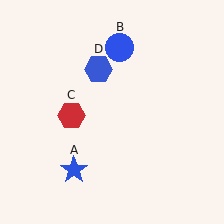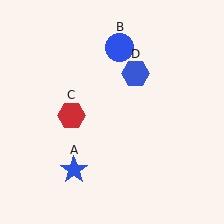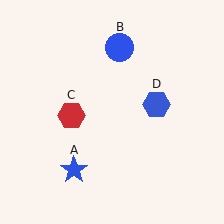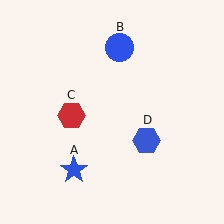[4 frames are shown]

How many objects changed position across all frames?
1 object changed position: blue hexagon (object D).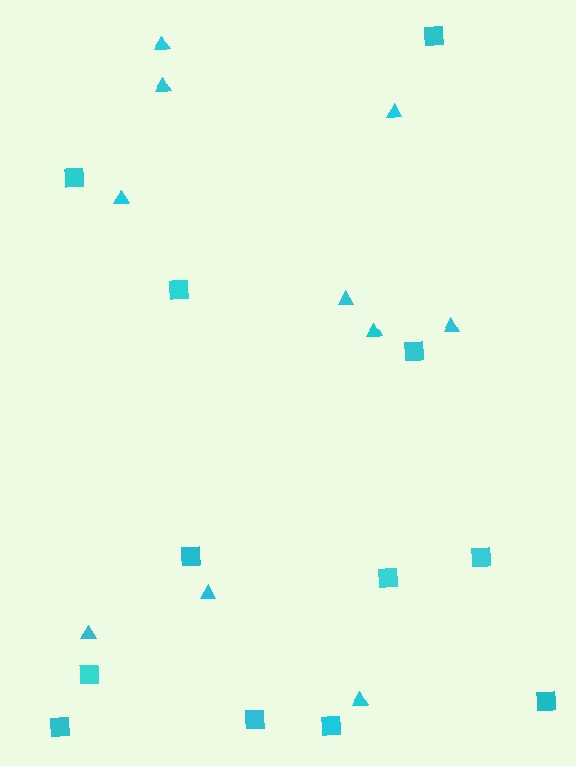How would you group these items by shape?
There are 2 groups: one group of triangles (10) and one group of squares (12).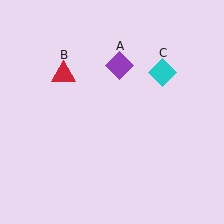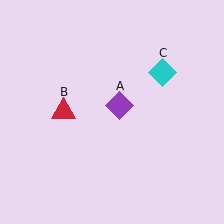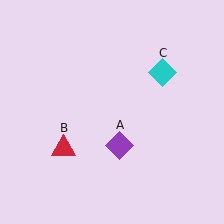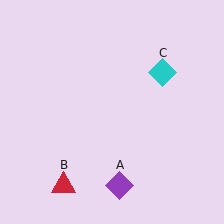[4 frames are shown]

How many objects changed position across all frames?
2 objects changed position: purple diamond (object A), red triangle (object B).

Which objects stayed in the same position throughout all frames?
Cyan diamond (object C) remained stationary.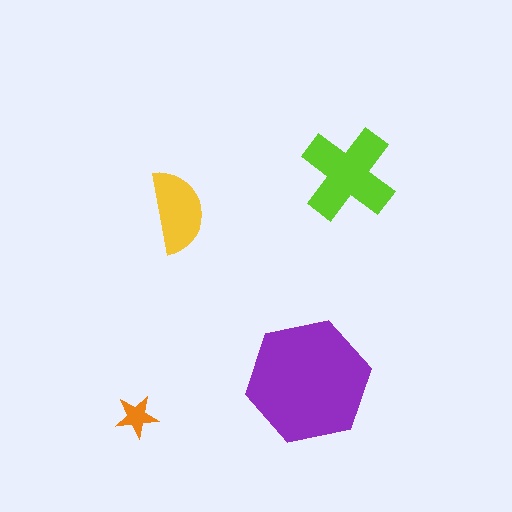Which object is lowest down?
The orange star is bottommost.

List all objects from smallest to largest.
The orange star, the yellow semicircle, the lime cross, the purple hexagon.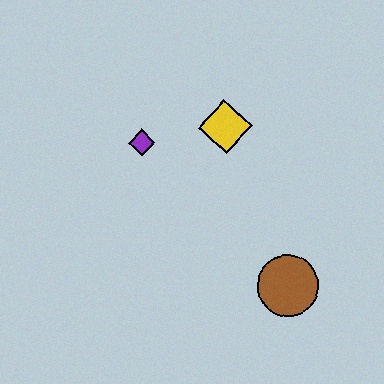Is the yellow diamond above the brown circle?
Yes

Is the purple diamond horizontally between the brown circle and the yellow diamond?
No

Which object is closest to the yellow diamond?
The purple diamond is closest to the yellow diamond.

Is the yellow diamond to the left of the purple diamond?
No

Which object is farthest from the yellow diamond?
The brown circle is farthest from the yellow diamond.